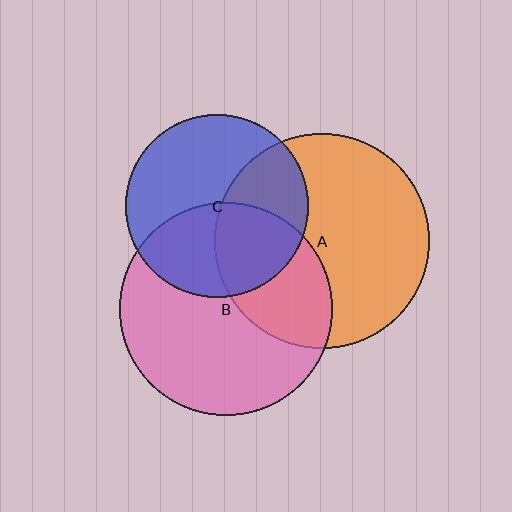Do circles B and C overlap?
Yes.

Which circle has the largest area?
Circle A (orange).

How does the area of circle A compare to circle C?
Approximately 1.4 times.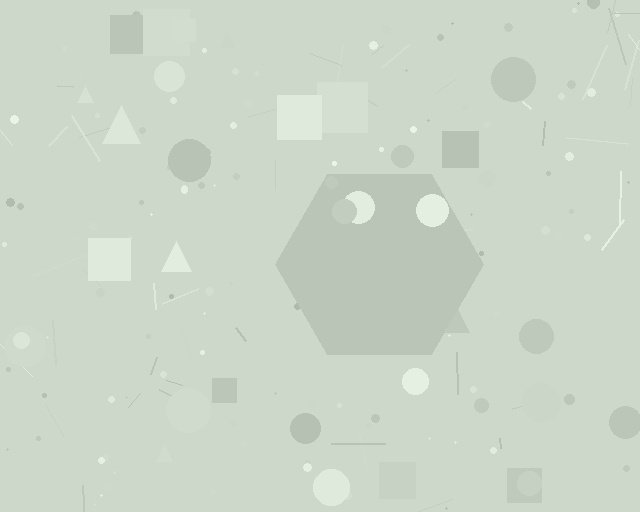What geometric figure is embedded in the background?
A hexagon is embedded in the background.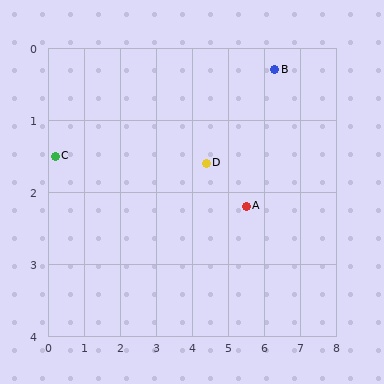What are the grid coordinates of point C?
Point C is at approximately (0.2, 1.5).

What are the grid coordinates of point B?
Point B is at approximately (6.3, 0.3).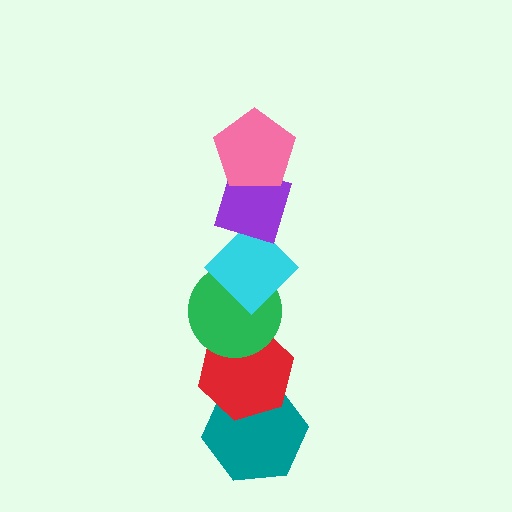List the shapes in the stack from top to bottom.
From top to bottom: the pink pentagon, the purple diamond, the cyan diamond, the green circle, the red hexagon, the teal hexagon.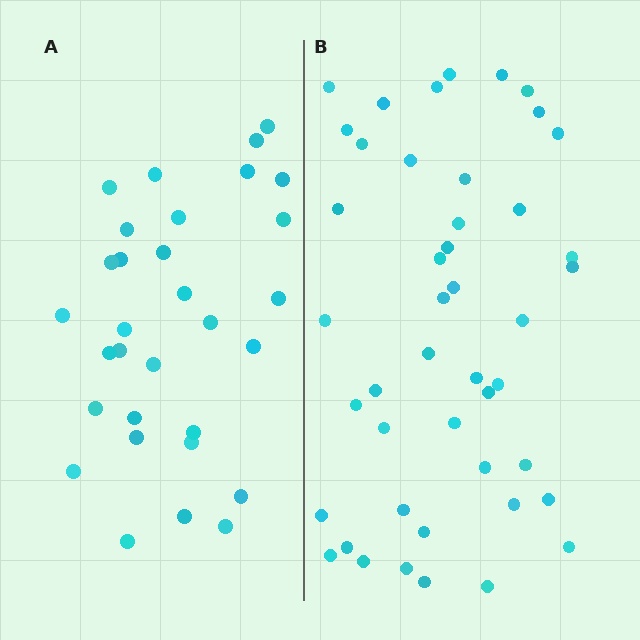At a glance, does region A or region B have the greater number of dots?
Region B (the right region) has more dots.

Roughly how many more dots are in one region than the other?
Region B has approximately 15 more dots than region A.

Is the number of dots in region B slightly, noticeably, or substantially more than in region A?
Region B has substantially more. The ratio is roughly 1.5 to 1.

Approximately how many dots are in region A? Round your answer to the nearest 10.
About 30 dots. (The exact count is 31, which rounds to 30.)